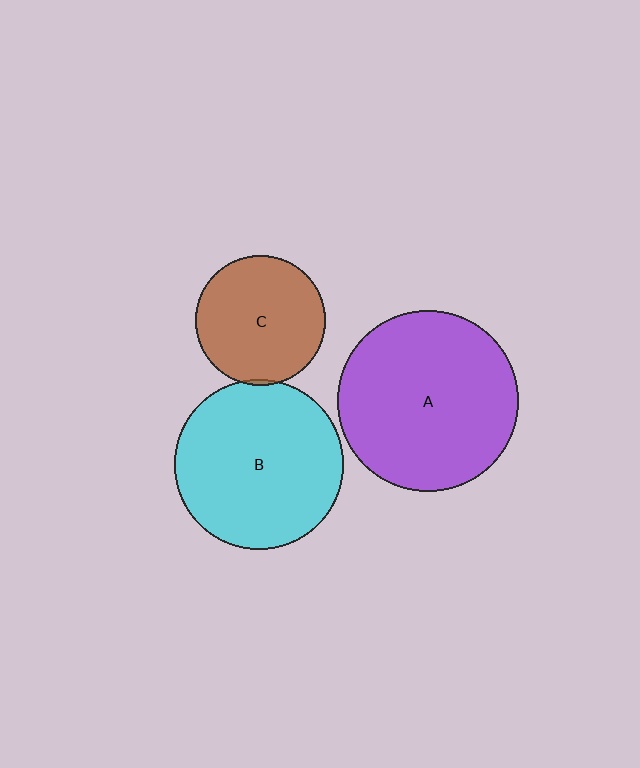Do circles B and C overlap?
Yes.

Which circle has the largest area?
Circle A (purple).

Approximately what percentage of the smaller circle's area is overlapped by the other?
Approximately 5%.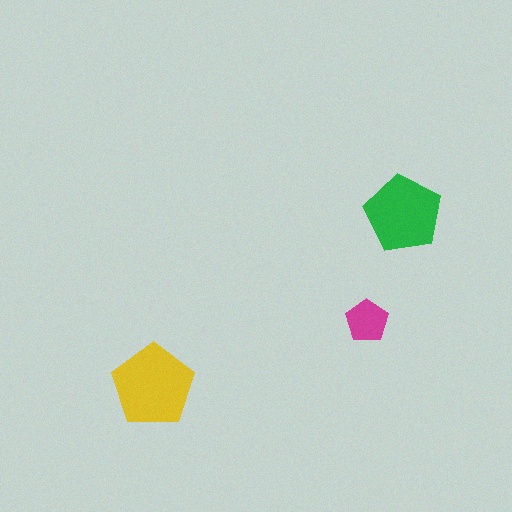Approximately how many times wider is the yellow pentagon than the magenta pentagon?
About 2 times wider.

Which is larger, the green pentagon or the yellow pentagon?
The yellow one.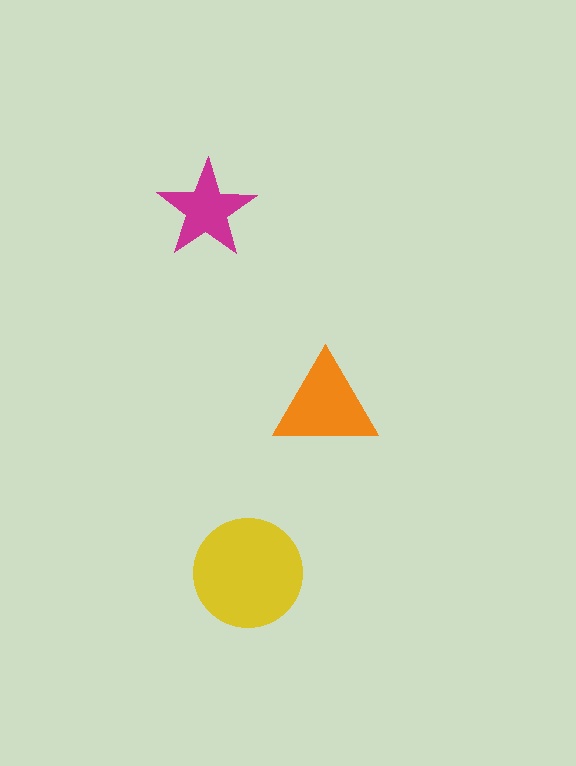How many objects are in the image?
There are 3 objects in the image.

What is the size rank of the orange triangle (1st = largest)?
2nd.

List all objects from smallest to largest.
The magenta star, the orange triangle, the yellow circle.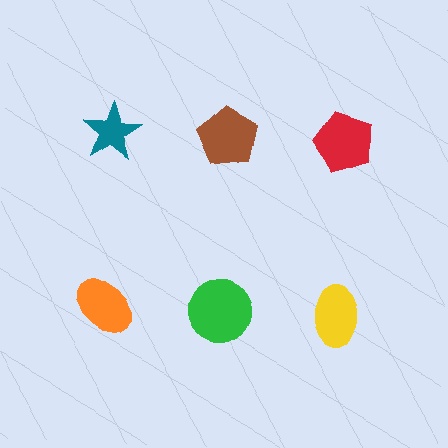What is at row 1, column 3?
A red pentagon.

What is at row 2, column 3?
A yellow ellipse.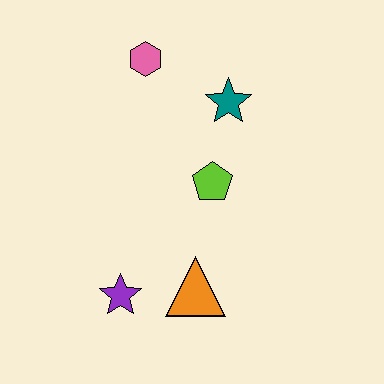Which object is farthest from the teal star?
The purple star is farthest from the teal star.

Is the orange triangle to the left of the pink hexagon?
No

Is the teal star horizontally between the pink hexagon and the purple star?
No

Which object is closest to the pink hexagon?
The teal star is closest to the pink hexagon.